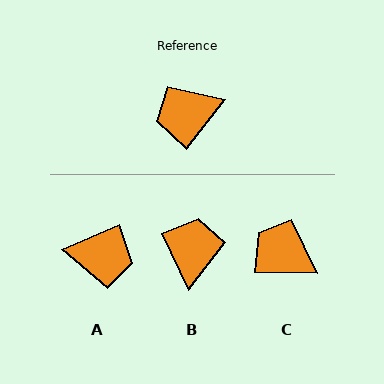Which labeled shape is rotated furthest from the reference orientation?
A, about 152 degrees away.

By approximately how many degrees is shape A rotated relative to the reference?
Approximately 152 degrees counter-clockwise.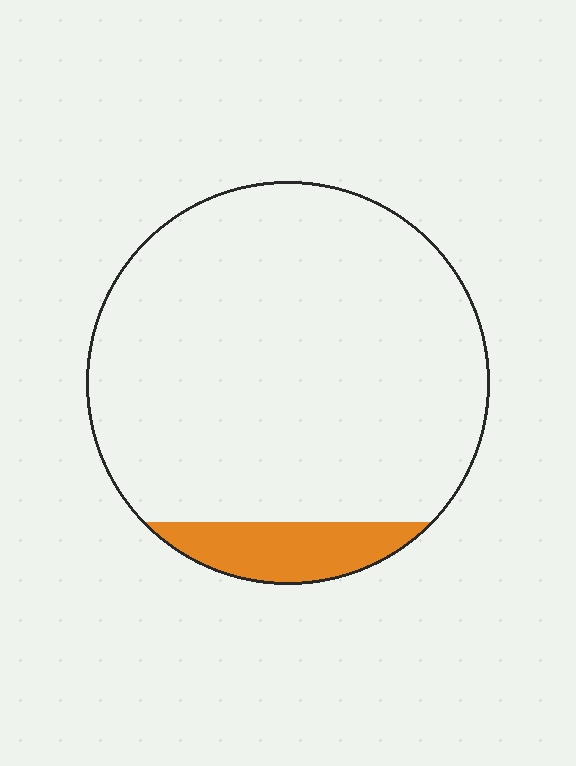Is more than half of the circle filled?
No.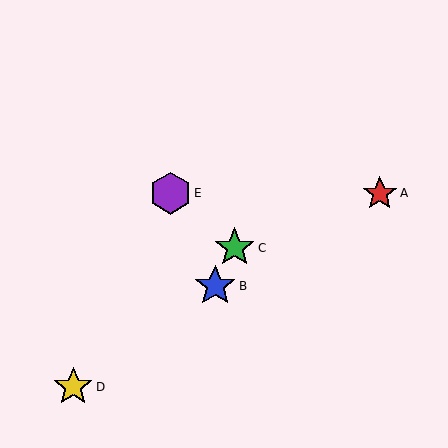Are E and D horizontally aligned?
No, E is at y≈193 and D is at y≈387.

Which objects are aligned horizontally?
Objects A, E are aligned horizontally.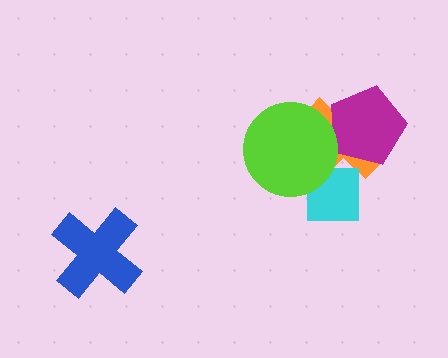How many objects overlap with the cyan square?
2 objects overlap with the cyan square.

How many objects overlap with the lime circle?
3 objects overlap with the lime circle.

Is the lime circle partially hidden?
No, no other shape covers it.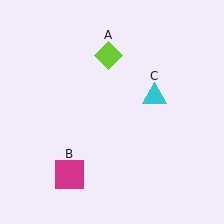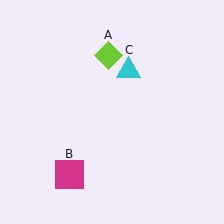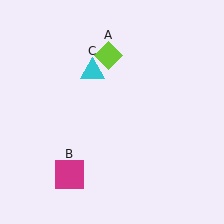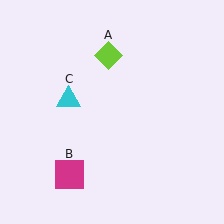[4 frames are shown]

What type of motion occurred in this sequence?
The cyan triangle (object C) rotated counterclockwise around the center of the scene.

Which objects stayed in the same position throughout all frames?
Lime diamond (object A) and magenta square (object B) remained stationary.